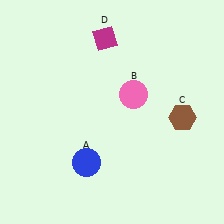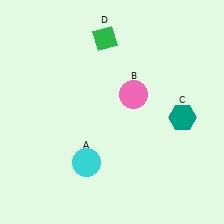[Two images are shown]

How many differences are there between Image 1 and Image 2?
There are 3 differences between the two images.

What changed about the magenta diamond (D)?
In Image 1, D is magenta. In Image 2, it changed to green.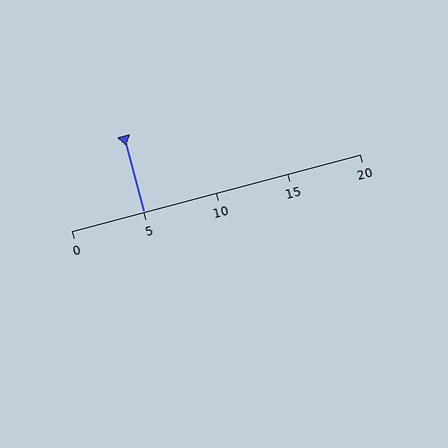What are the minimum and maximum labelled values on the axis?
The axis runs from 0 to 20.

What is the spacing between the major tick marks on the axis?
The major ticks are spaced 5 apart.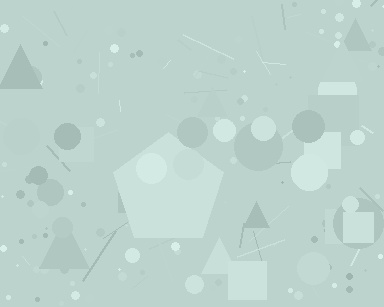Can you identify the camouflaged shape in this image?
The camouflaged shape is a pentagon.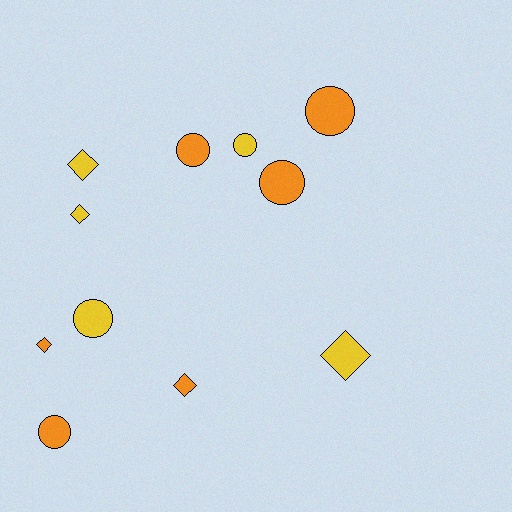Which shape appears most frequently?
Circle, with 6 objects.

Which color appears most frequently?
Orange, with 6 objects.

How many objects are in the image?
There are 11 objects.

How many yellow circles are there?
There are 2 yellow circles.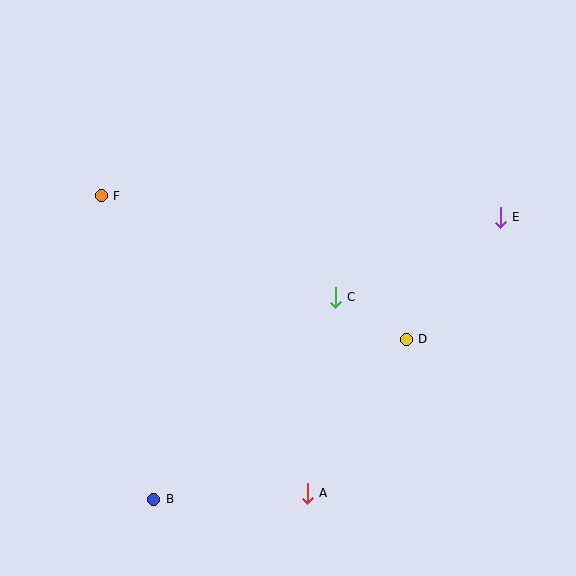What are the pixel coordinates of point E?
Point E is at (500, 217).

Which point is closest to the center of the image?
Point C at (335, 297) is closest to the center.